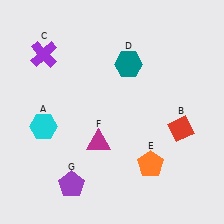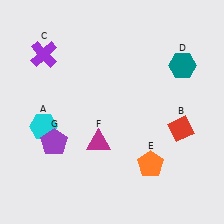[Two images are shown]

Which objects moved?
The objects that moved are: the teal hexagon (D), the purple pentagon (G).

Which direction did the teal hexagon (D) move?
The teal hexagon (D) moved right.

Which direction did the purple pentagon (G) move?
The purple pentagon (G) moved up.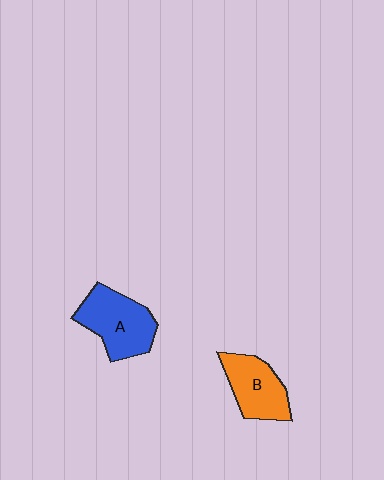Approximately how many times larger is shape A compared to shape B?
Approximately 1.2 times.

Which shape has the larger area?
Shape A (blue).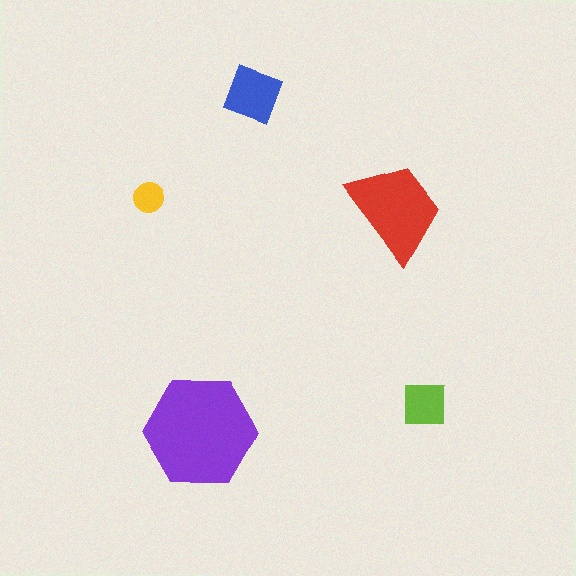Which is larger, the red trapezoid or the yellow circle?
The red trapezoid.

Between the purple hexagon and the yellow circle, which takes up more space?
The purple hexagon.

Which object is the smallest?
The yellow circle.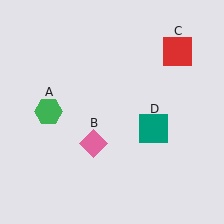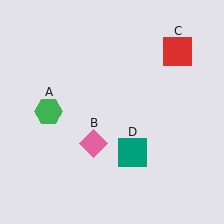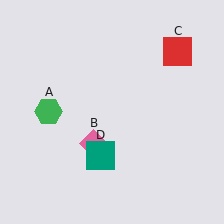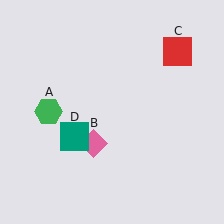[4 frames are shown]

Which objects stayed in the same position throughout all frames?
Green hexagon (object A) and pink diamond (object B) and red square (object C) remained stationary.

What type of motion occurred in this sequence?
The teal square (object D) rotated clockwise around the center of the scene.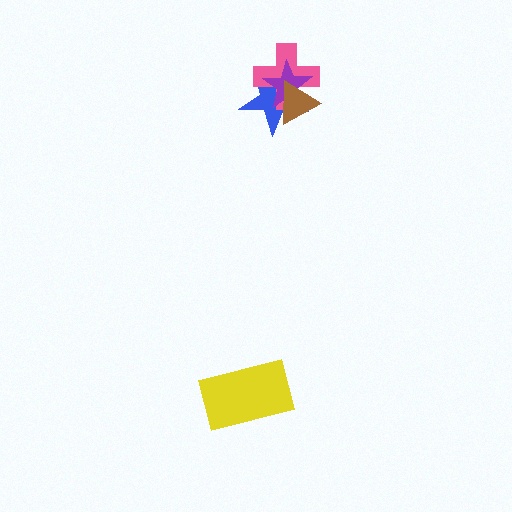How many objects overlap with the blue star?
3 objects overlap with the blue star.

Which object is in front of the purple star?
The brown triangle is in front of the purple star.